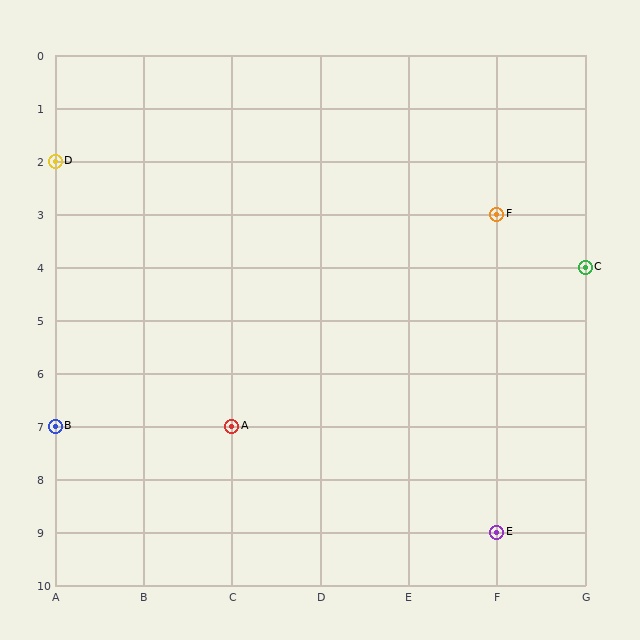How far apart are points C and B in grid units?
Points C and B are 6 columns and 3 rows apart (about 6.7 grid units diagonally).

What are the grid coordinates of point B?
Point B is at grid coordinates (A, 7).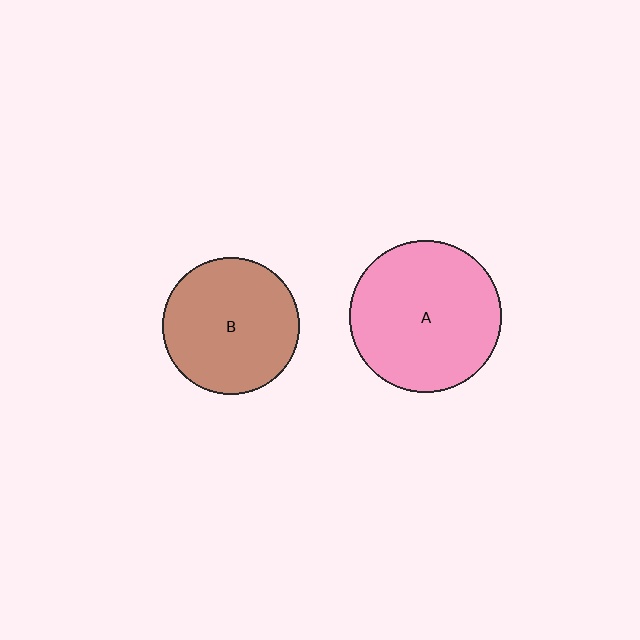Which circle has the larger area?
Circle A (pink).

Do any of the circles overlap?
No, none of the circles overlap.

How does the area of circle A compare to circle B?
Approximately 1.2 times.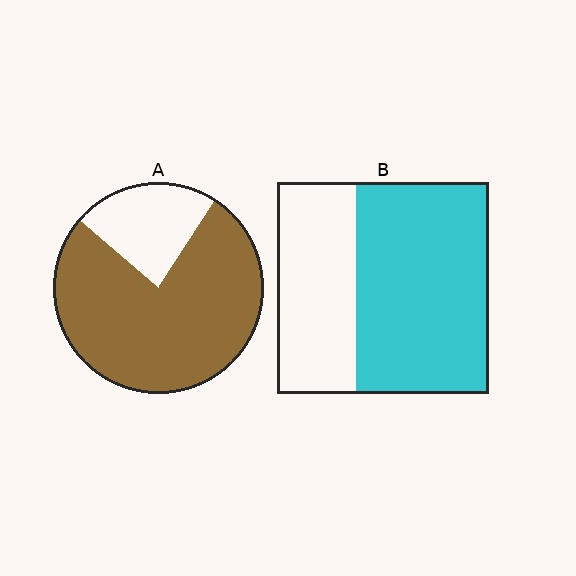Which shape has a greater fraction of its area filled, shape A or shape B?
Shape A.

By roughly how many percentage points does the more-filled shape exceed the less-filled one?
By roughly 15 percentage points (A over B).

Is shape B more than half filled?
Yes.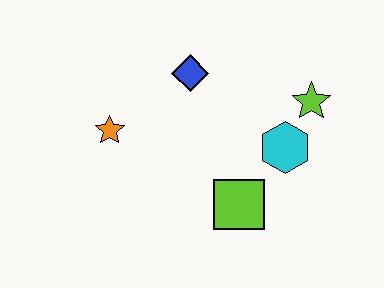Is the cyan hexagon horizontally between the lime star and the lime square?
Yes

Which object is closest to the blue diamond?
The orange star is closest to the blue diamond.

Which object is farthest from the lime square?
The orange star is farthest from the lime square.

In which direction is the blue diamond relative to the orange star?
The blue diamond is to the right of the orange star.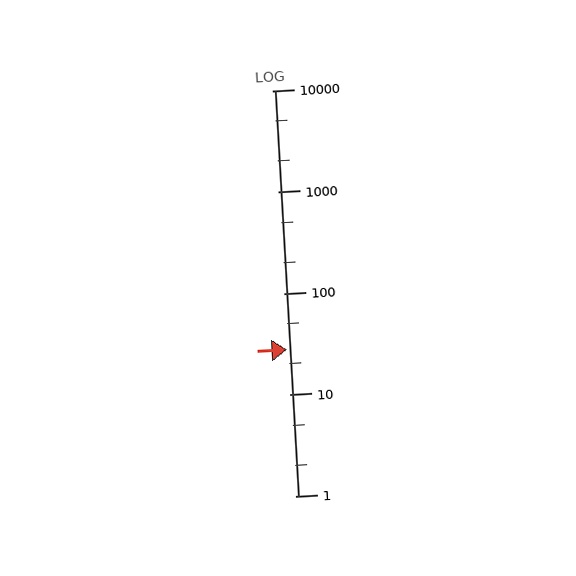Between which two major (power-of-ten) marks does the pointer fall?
The pointer is between 10 and 100.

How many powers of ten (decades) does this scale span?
The scale spans 4 decades, from 1 to 10000.